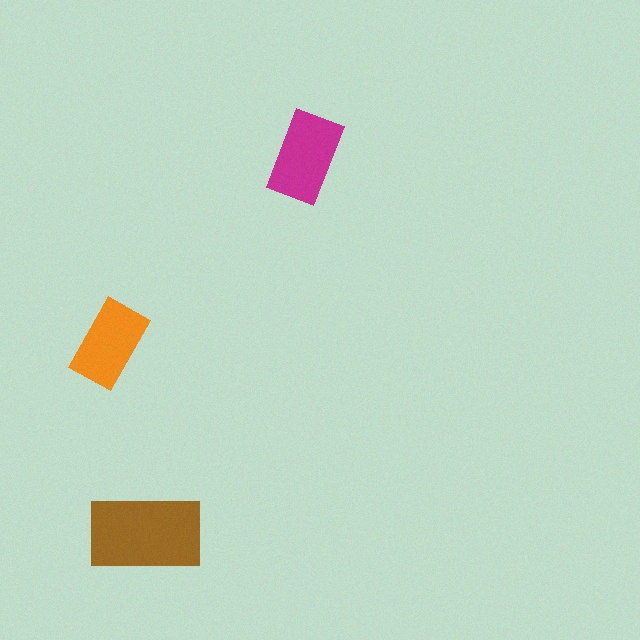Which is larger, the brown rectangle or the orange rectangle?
The brown one.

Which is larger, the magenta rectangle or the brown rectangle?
The brown one.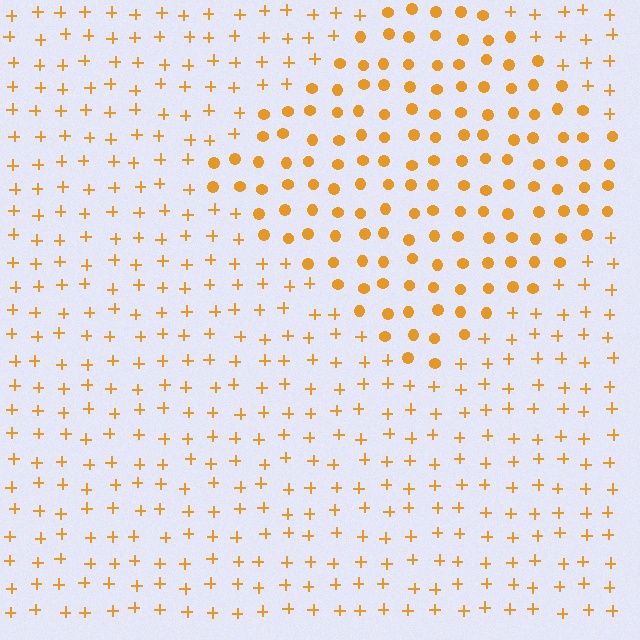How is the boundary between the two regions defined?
The boundary is defined by a change in element shape: circles inside vs. plus signs outside. All elements share the same color and spacing.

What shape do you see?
I see a diamond.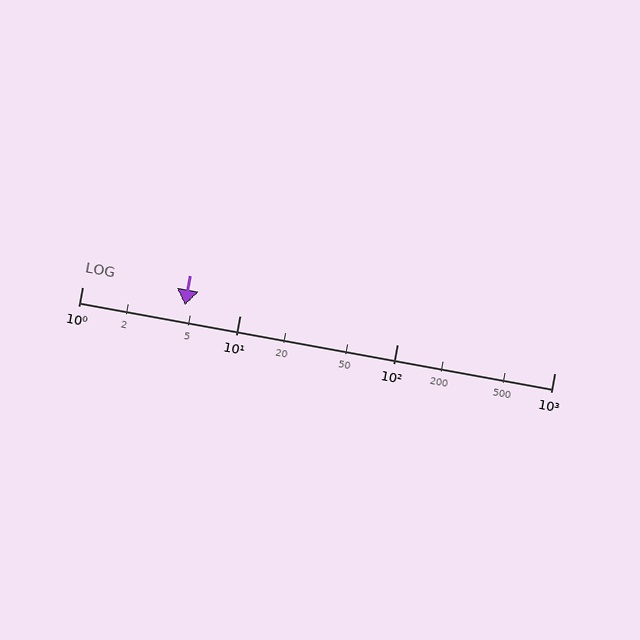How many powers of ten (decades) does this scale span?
The scale spans 3 decades, from 1 to 1000.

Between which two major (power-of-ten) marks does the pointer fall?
The pointer is between 1 and 10.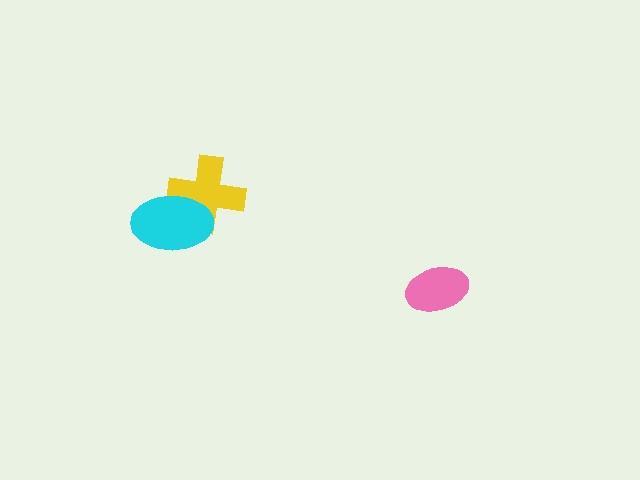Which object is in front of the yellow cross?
The cyan ellipse is in front of the yellow cross.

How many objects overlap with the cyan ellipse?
1 object overlaps with the cyan ellipse.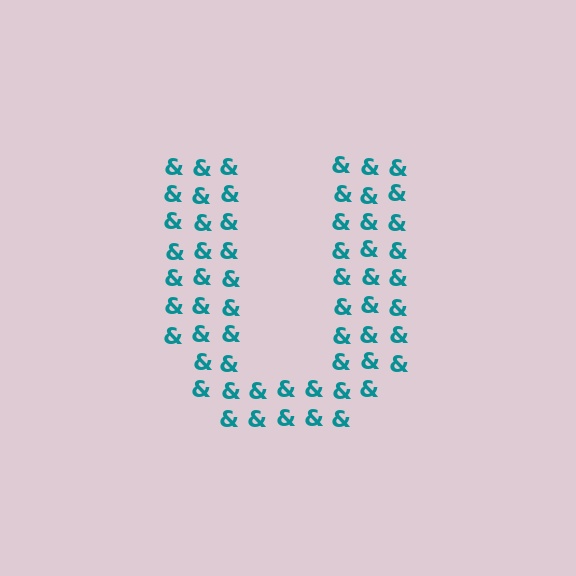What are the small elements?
The small elements are ampersands.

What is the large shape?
The large shape is the letter U.